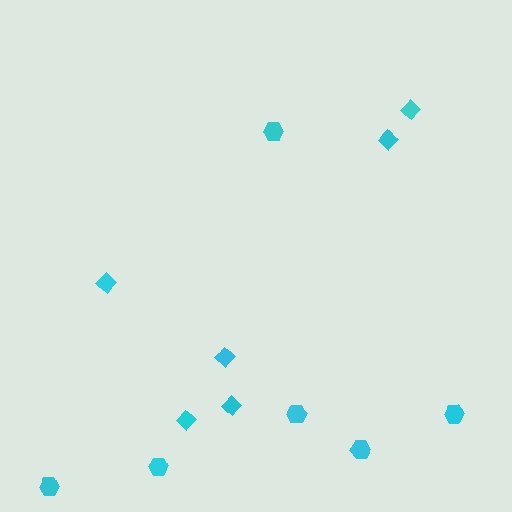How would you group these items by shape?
There are 2 groups: one group of hexagons (6) and one group of diamonds (6).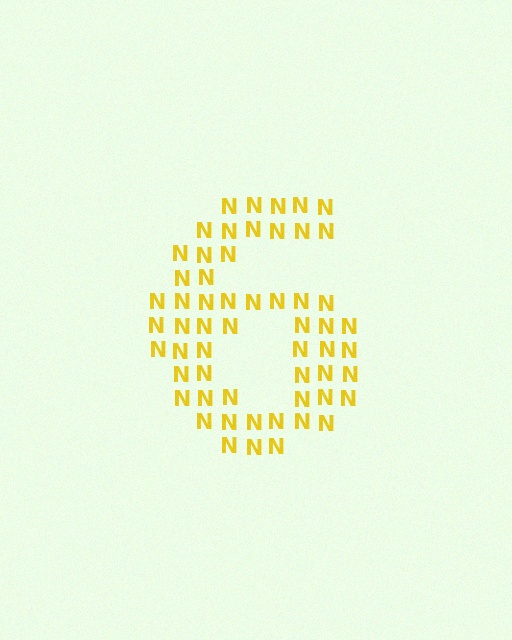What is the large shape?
The large shape is the digit 6.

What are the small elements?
The small elements are letter N's.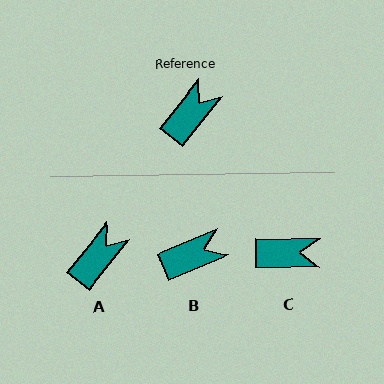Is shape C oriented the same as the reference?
No, it is off by about 52 degrees.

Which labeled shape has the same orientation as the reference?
A.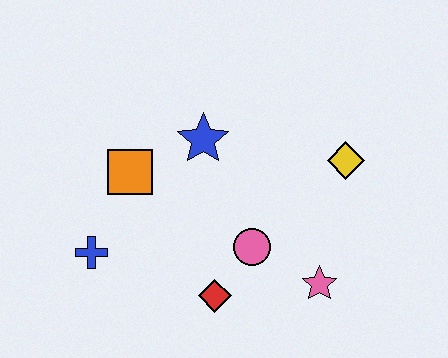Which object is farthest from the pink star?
The blue cross is farthest from the pink star.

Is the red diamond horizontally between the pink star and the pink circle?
No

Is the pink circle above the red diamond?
Yes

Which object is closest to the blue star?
The orange square is closest to the blue star.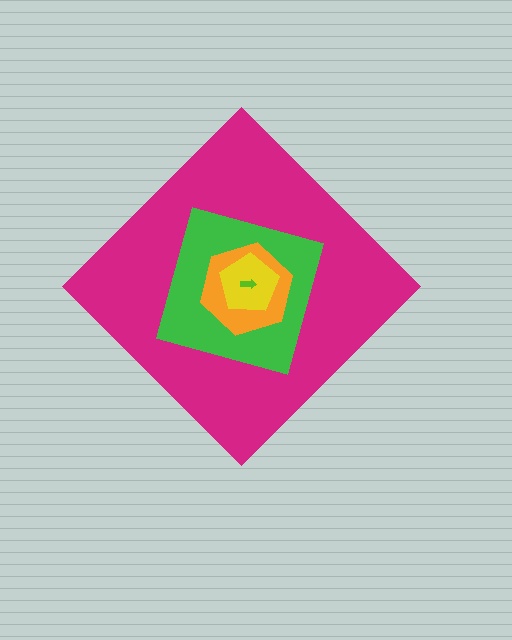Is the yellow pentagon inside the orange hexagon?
Yes.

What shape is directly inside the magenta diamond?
The green square.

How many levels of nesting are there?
5.